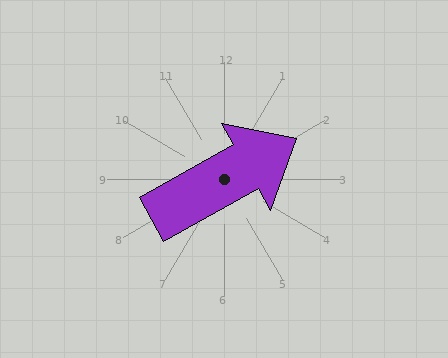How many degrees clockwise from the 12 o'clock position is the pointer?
Approximately 61 degrees.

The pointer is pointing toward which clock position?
Roughly 2 o'clock.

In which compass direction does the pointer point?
Northeast.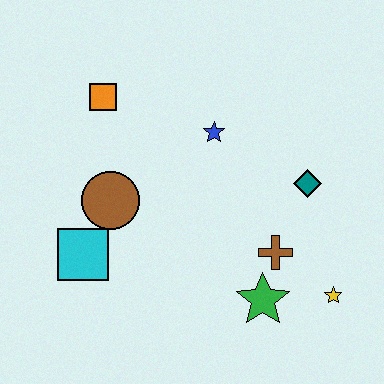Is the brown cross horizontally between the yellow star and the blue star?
Yes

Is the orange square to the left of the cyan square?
No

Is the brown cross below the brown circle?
Yes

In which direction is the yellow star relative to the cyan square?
The yellow star is to the right of the cyan square.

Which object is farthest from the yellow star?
The orange square is farthest from the yellow star.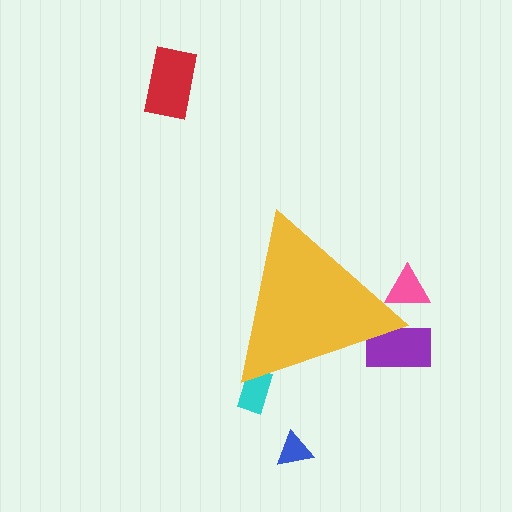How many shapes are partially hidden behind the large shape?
3 shapes are partially hidden.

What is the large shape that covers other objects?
A yellow triangle.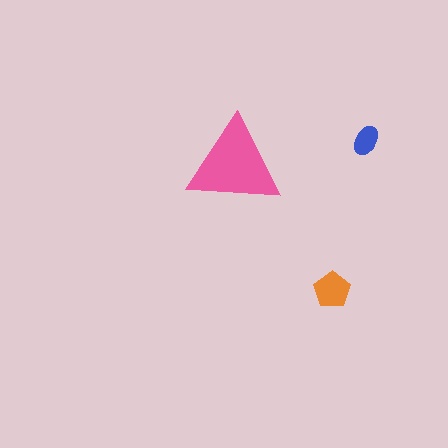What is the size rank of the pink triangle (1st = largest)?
1st.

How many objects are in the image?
There are 3 objects in the image.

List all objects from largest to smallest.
The pink triangle, the orange pentagon, the blue ellipse.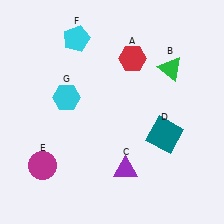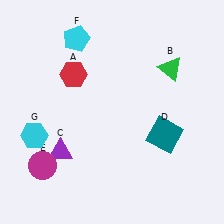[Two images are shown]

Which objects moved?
The objects that moved are: the red hexagon (A), the purple triangle (C), the cyan hexagon (G).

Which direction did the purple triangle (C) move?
The purple triangle (C) moved left.